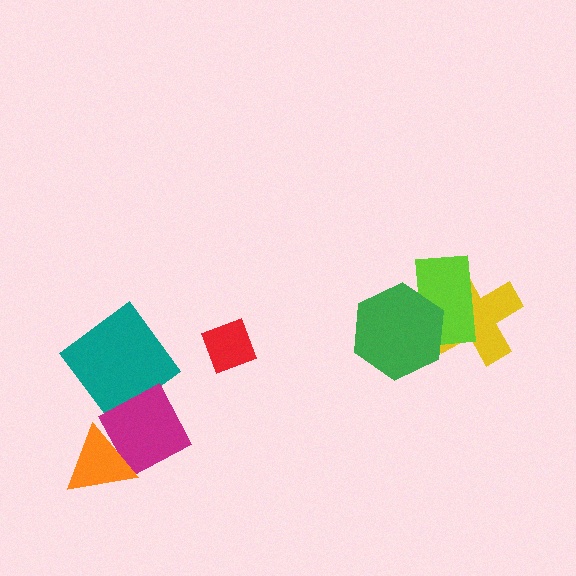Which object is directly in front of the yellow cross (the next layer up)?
The lime rectangle is directly in front of the yellow cross.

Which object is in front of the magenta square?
The orange triangle is in front of the magenta square.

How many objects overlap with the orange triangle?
1 object overlaps with the orange triangle.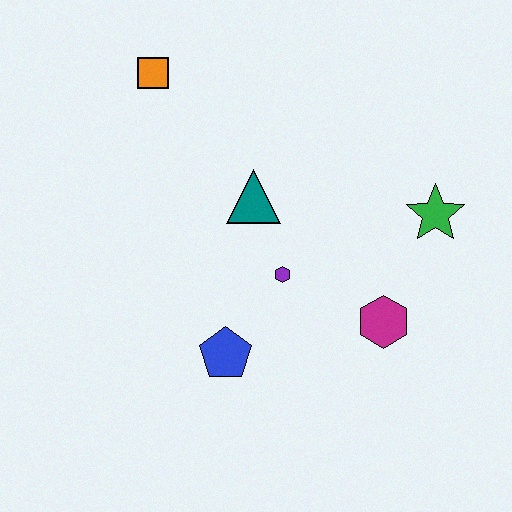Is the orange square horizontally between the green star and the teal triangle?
No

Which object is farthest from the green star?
The orange square is farthest from the green star.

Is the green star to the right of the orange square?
Yes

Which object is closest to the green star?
The magenta hexagon is closest to the green star.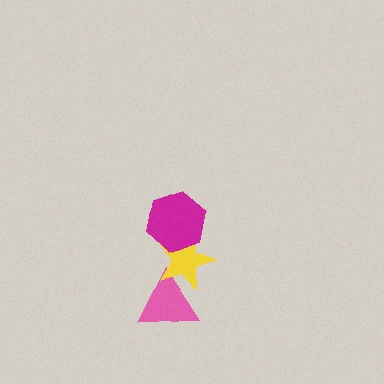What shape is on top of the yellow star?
The magenta hexagon is on top of the yellow star.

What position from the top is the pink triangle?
The pink triangle is 3rd from the top.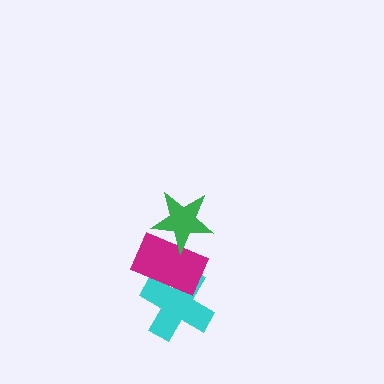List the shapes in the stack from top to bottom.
From top to bottom: the green star, the magenta rectangle, the cyan cross.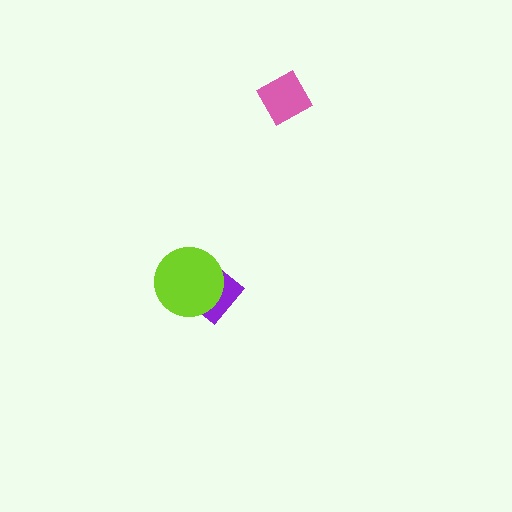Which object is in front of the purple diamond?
The lime circle is in front of the purple diamond.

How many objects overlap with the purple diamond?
1 object overlaps with the purple diamond.